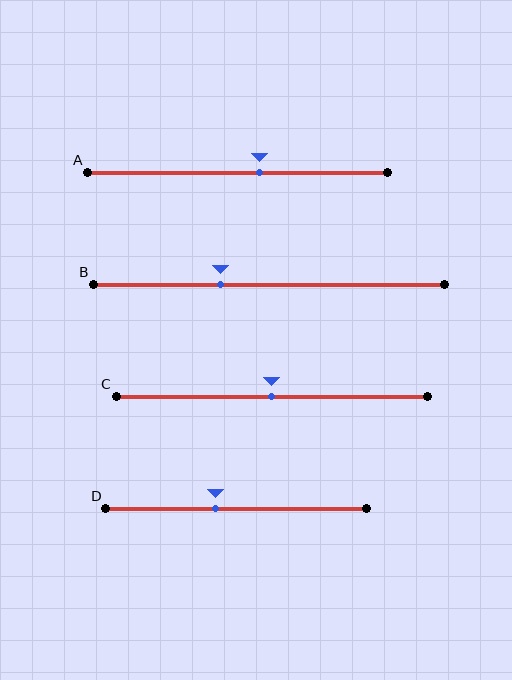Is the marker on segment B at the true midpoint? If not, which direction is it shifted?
No, the marker on segment B is shifted to the left by about 14% of the segment length.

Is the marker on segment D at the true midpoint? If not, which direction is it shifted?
No, the marker on segment D is shifted to the left by about 8% of the segment length.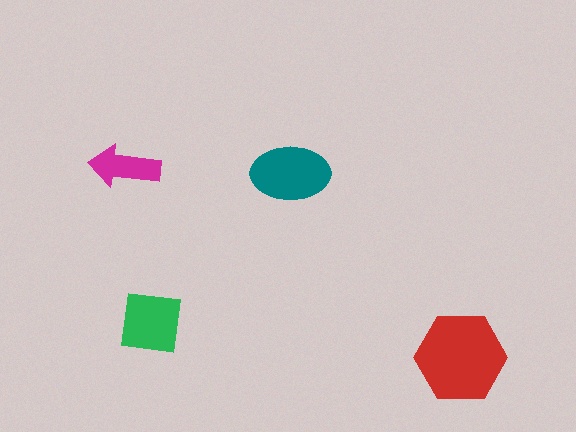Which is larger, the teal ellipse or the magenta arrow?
The teal ellipse.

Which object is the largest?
The red hexagon.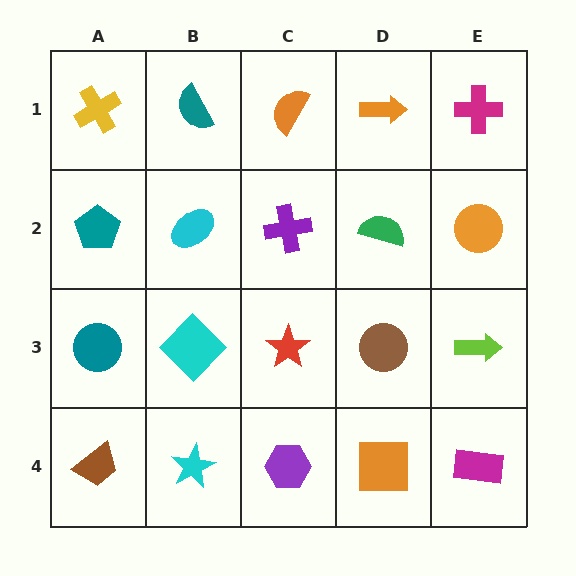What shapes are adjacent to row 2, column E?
A magenta cross (row 1, column E), a lime arrow (row 3, column E), a green semicircle (row 2, column D).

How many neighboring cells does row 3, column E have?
3.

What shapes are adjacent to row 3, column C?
A purple cross (row 2, column C), a purple hexagon (row 4, column C), a cyan diamond (row 3, column B), a brown circle (row 3, column D).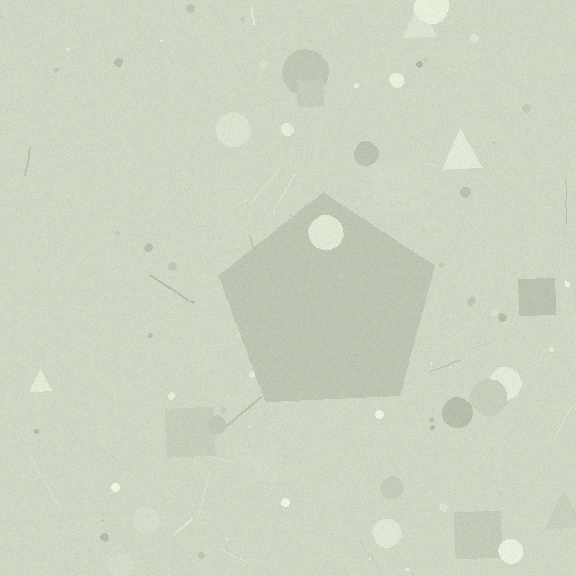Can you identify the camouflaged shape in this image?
The camouflaged shape is a pentagon.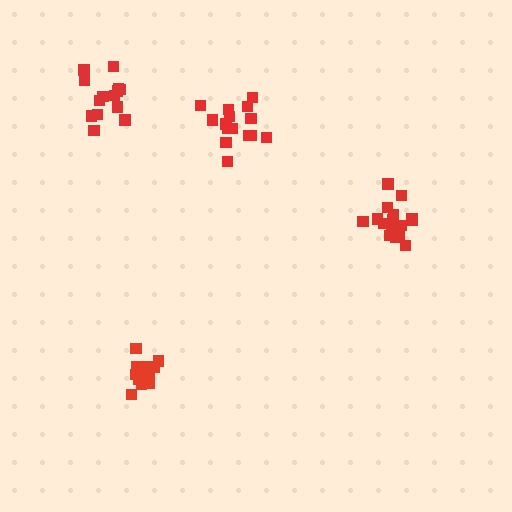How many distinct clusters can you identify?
There are 4 distinct clusters.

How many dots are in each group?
Group 1: 17 dots, Group 2: 14 dots, Group 3: 15 dots, Group 4: 13 dots (59 total).